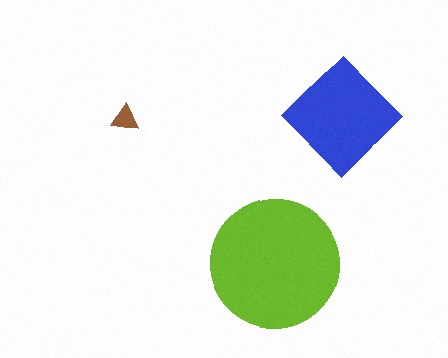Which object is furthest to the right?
The blue diamond is rightmost.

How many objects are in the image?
There are 3 objects in the image.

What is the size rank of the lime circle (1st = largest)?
1st.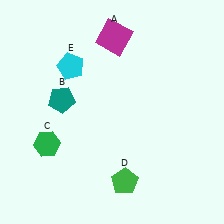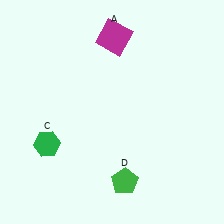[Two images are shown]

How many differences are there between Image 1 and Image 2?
There are 2 differences between the two images.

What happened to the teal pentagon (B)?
The teal pentagon (B) was removed in Image 2. It was in the top-left area of Image 1.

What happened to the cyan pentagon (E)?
The cyan pentagon (E) was removed in Image 2. It was in the top-left area of Image 1.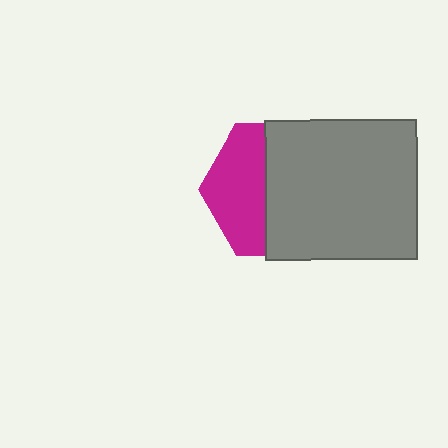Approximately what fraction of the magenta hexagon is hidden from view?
Roughly 58% of the magenta hexagon is hidden behind the gray rectangle.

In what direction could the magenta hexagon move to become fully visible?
The magenta hexagon could move left. That would shift it out from behind the gray rectangle entirely.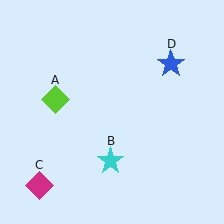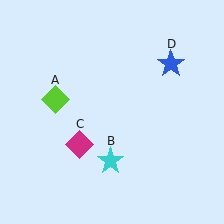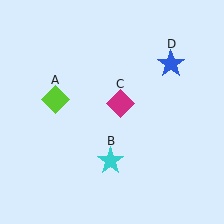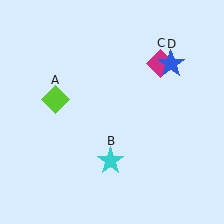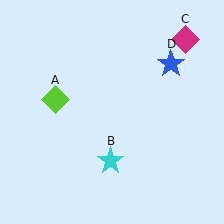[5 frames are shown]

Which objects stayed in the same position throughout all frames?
Lime diamond (object A) and cyan star (object B) and blue star (object D) remained stationary.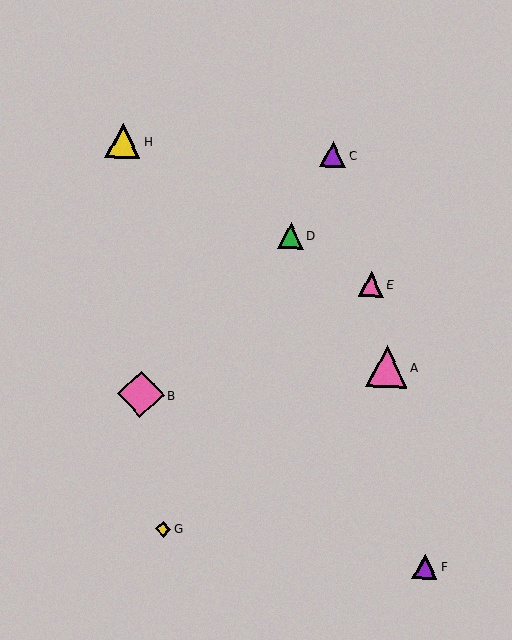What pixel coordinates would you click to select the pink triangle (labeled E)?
Click at (371, 285) to select the pink triangle E.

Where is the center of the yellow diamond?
The center of the yellow diamond is at (163, 529).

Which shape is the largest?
The pink diamond (labeled B) is the largest.